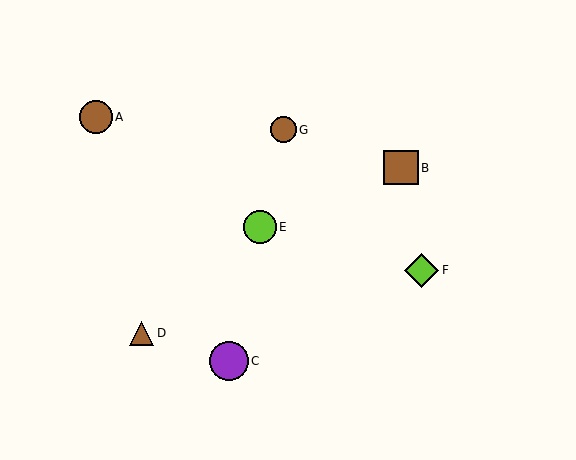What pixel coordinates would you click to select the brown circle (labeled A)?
Click at (96, 117) to select the brown circle A.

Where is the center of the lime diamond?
The center of the lime diamond is at (422, 271).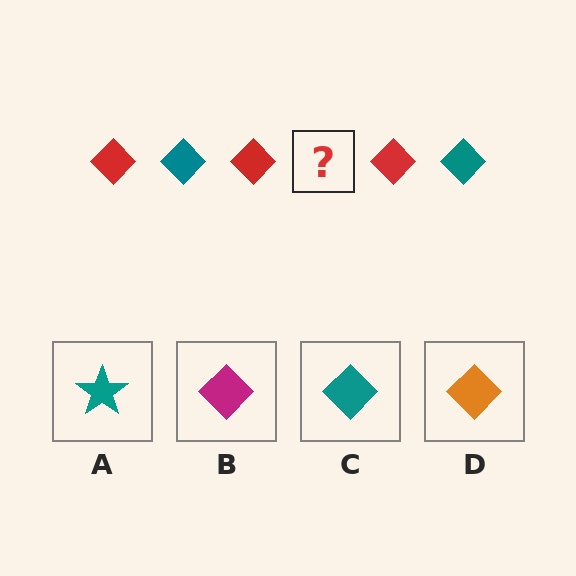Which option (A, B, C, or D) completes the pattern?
C.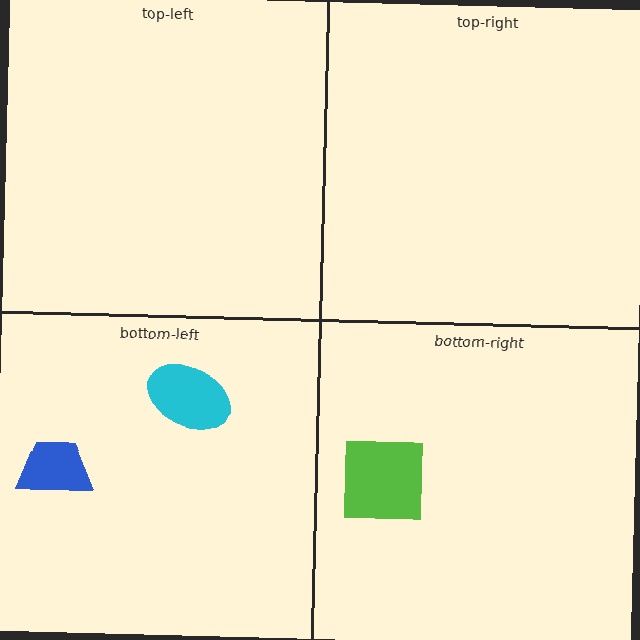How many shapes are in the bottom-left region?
2.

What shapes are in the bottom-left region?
The blue trapezoid, the cyan ellipse.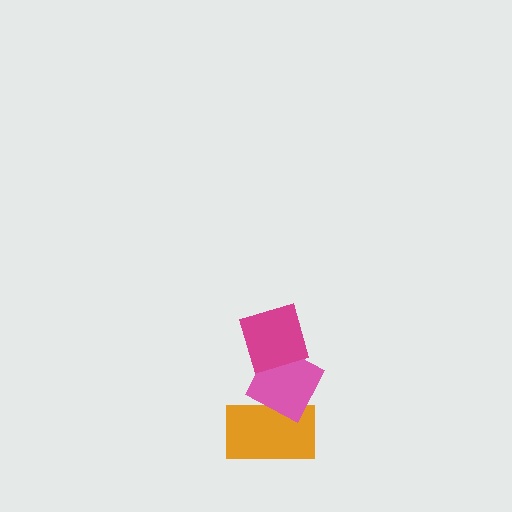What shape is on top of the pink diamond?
The magenta diamond is on top of the pink diamond.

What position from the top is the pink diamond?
The pink diamond is 2nd from the top.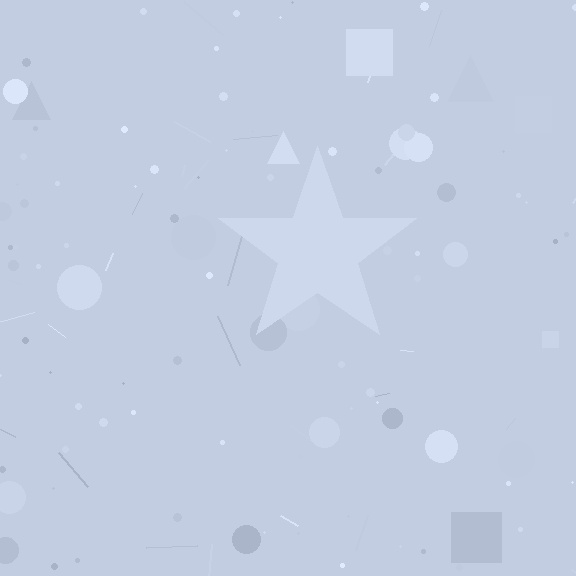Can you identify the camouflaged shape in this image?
The camouflaged shape is a star.